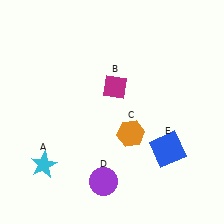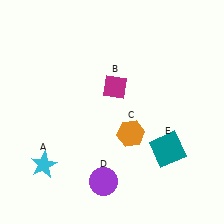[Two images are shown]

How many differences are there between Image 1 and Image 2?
There is 1 difference between the two images.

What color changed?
The square (E) changed from blue in Image 1 to teal in Image 2.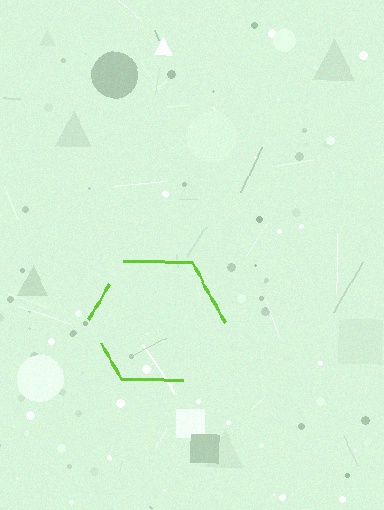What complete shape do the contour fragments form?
The contour fragments form a hexagon.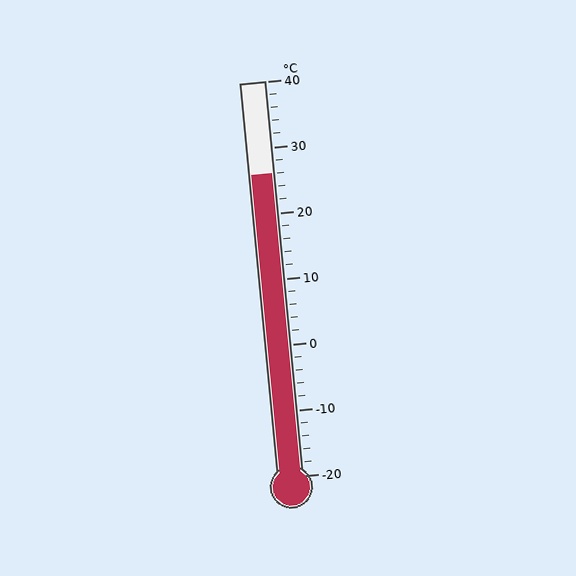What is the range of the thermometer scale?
The thermometer scale ranges from -20°C to 40°C.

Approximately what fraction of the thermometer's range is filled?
The thermometer is filled to approximately 75% of its range.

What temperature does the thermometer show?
The thermometer shows approximately 26°C.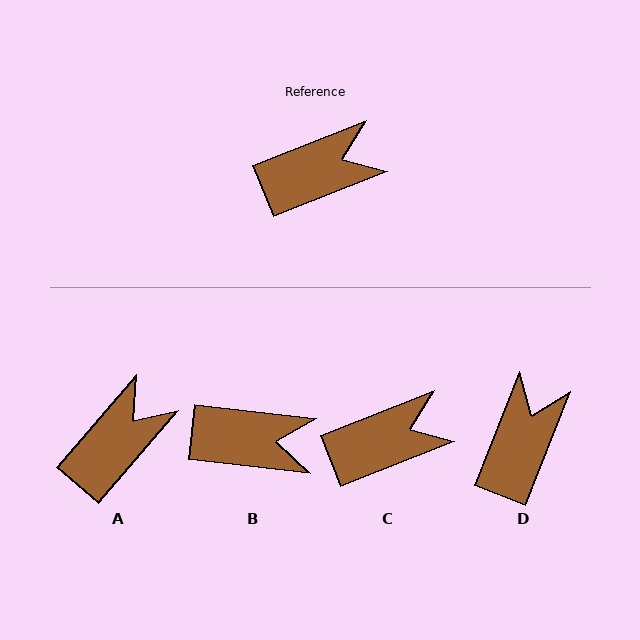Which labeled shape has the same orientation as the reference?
C.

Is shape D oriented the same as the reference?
No, it is off by about 47 degrees.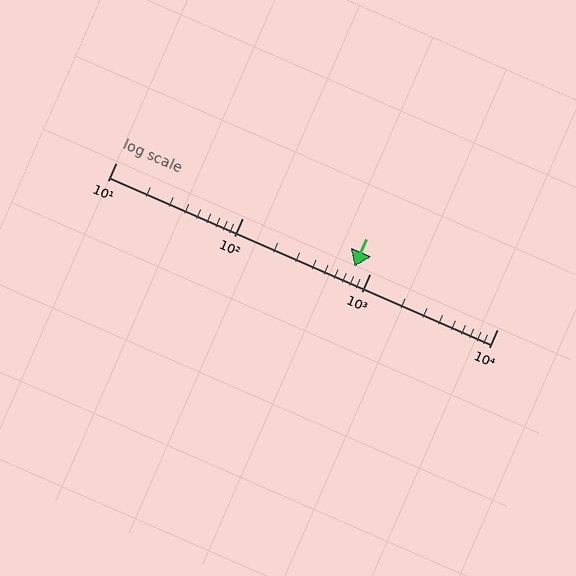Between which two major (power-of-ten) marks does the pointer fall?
The pointer is between 100 and 1000.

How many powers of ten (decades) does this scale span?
The scale spans 3 decades, from 10 to 10000.